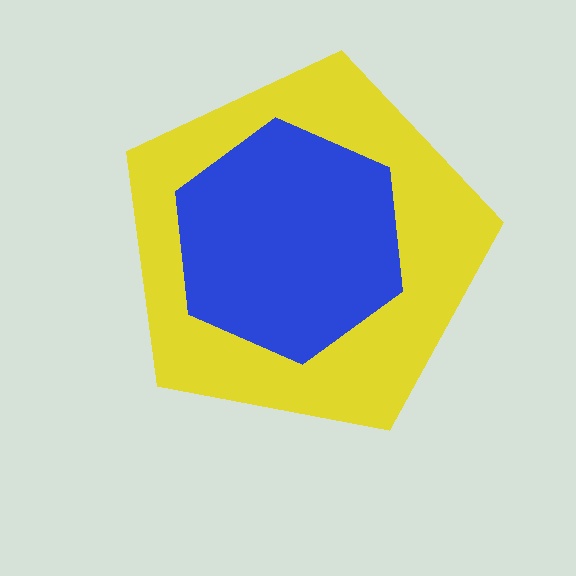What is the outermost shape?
The yellow pentagon.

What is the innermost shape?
The blue hexagon.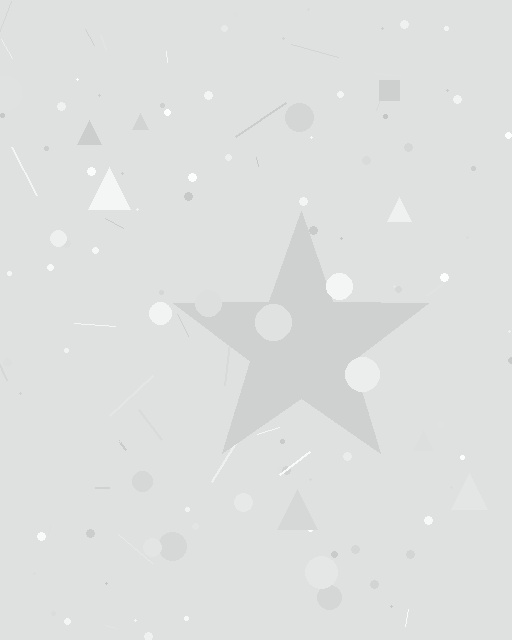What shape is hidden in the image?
A star is hidden in the image.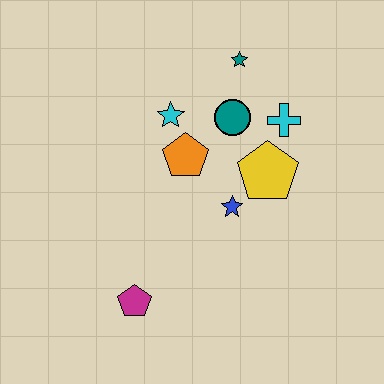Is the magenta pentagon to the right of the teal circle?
No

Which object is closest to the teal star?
The teal circle is closest to the teal star.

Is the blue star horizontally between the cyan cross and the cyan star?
Yes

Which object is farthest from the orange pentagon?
The magenta pentagon is farthest from the orange pentagon.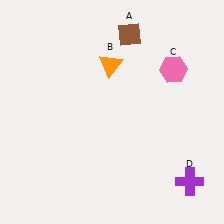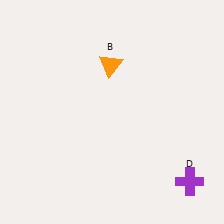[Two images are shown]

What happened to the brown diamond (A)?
The brown diamond (A) was removed in Image 2. It was in the top-right area of Image 1.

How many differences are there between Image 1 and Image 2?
There are 2 differences between the two images.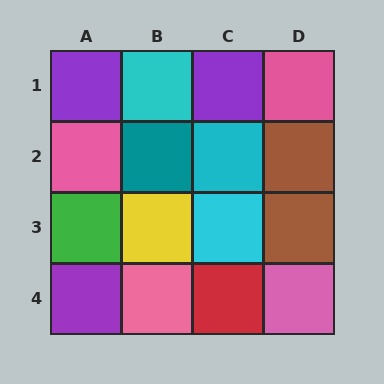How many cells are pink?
4 cells are pink.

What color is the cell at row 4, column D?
Pink.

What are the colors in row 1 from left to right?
Purple, cyan, purple, pink.